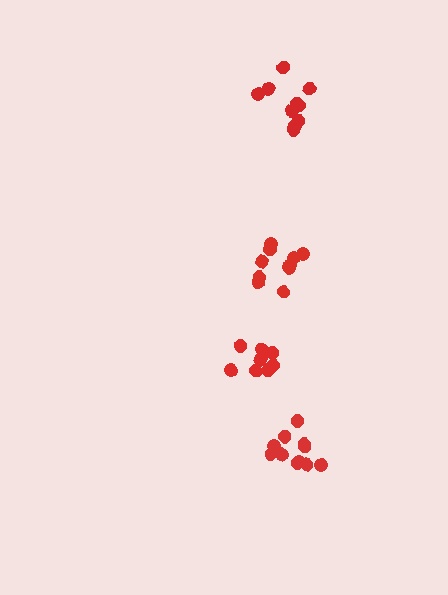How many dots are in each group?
Group 1: 10 dots, Group 2: 10 dots, Group 3: 9 dots, Group 4: 11 dots (40 total).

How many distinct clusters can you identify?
There are 4 distinct clusters.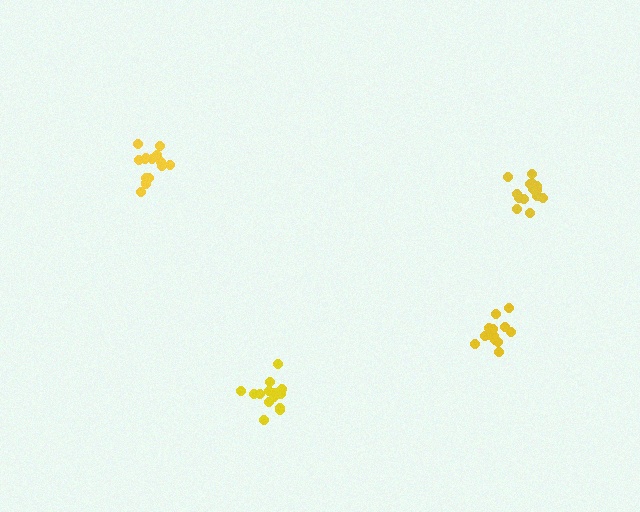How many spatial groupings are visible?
There are 4 spatial groupings.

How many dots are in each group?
Group 1: 13 dots, Group 2: 15 dots, Group 3: 15 dots, Group 4: 16 dots (59 total).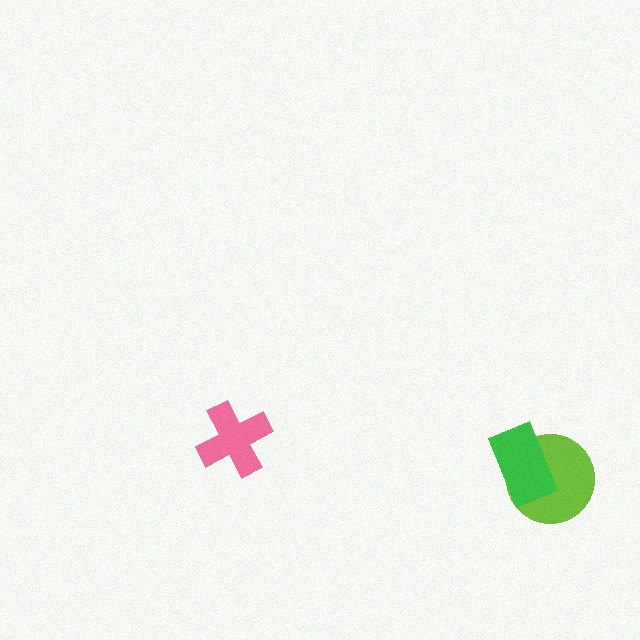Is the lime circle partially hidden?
Yes, it is partially covered by another shape.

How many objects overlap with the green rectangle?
1 object overlaps with the green rectangle.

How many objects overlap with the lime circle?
1 object overlaps with the lime circle.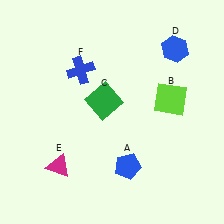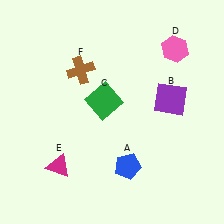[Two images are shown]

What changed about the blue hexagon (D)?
In Image 1, D is blue. In Image 2, it changed to pink.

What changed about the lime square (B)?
In Image 1, B is lime. In Image 2, it changed to purple.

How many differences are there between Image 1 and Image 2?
There are 3 differences between the two images.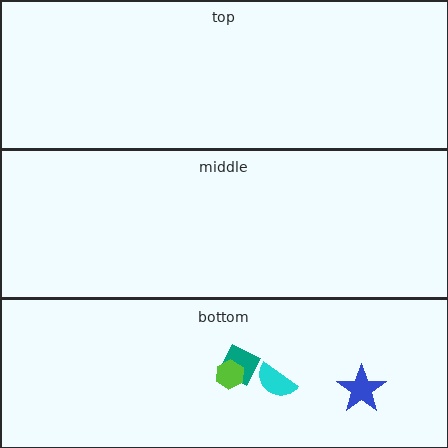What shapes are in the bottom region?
The teal diamond, the blue star, the lime hexagon, the cyan semicircle.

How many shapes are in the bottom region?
4.